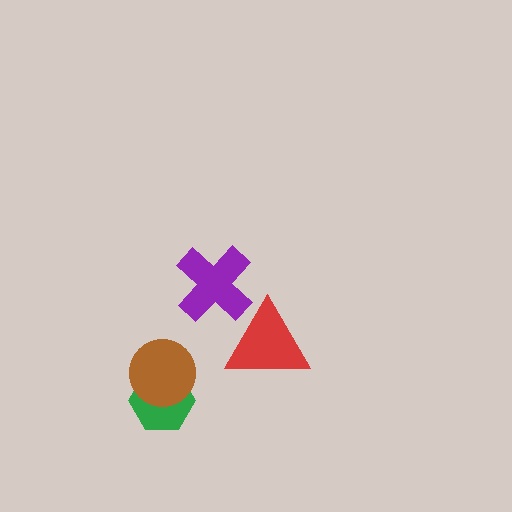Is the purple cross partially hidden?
Yes, it is partially covered by another shape.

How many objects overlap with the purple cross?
1 object overlaps with the purple cross.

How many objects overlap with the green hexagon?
1 object overlaps with the green hexagon.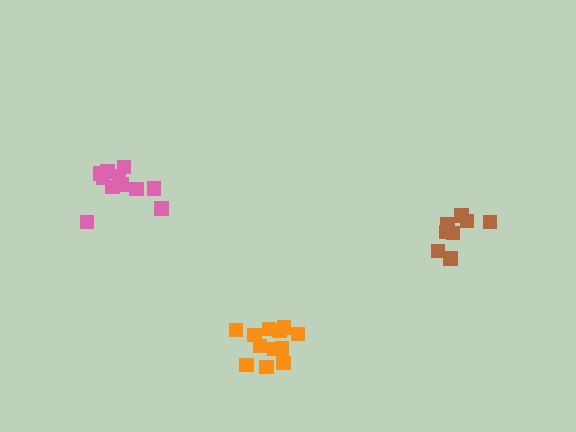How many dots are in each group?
Group 1: 12 dots, Group 2: 8 dots, Group 3: 13 dots (33 total).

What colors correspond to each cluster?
The clusters are colored: pink, brown, orange.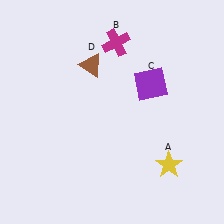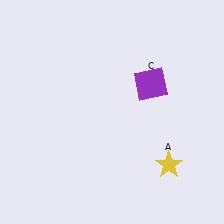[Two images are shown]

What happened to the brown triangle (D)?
The brown triangle (D) was removed in Image 2. It was in the top-left area of Image 1.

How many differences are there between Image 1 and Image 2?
There are 2 differences between the two images.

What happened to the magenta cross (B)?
The magenta cross (B) was removed in Image 2. It was in the top-right area of Image 1.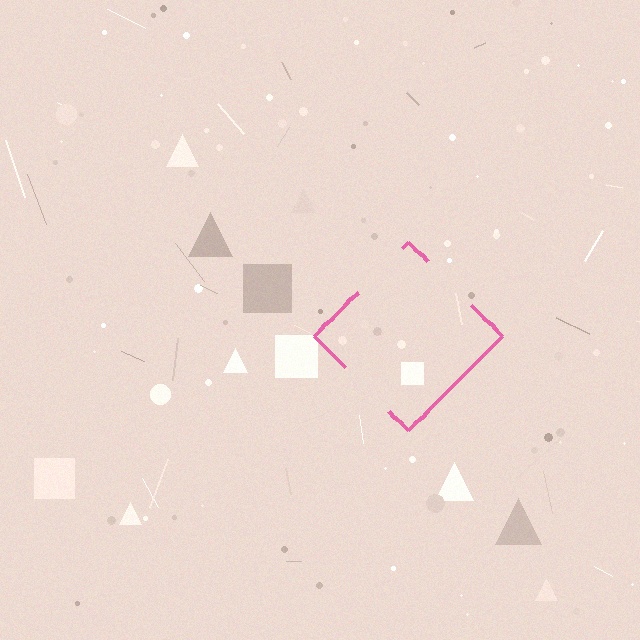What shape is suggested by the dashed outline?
The dashed outline suggests a diamond.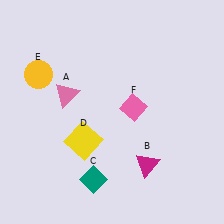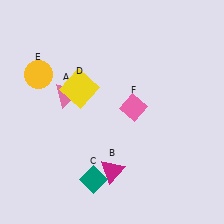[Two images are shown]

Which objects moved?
The objects that moved are: the magenta triangle (B), the yellow square (D).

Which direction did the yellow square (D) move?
The yellow square (D) moved up.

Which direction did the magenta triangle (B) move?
The magenta triangle (B) moved left.